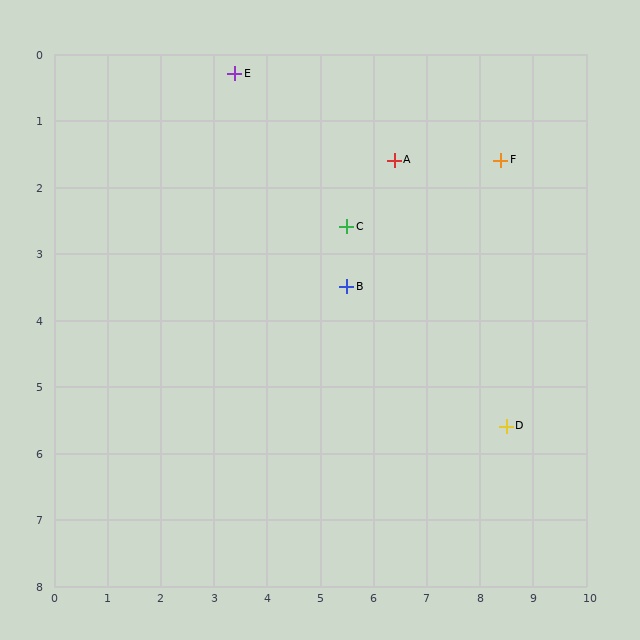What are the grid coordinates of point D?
Point D is at approximately (8.5, 5.6).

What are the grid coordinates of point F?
Point F is at approximately (8.4, 1.6).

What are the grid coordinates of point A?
Point A is at approximately (6.4, 1.6).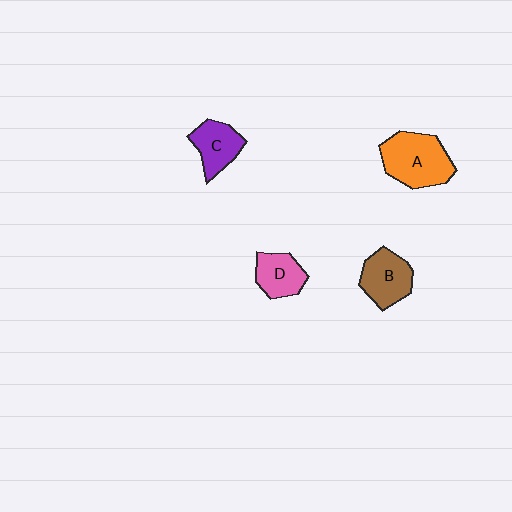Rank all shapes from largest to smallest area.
From largest to smallest: A (orange), B (brown), C (purple), D (pink).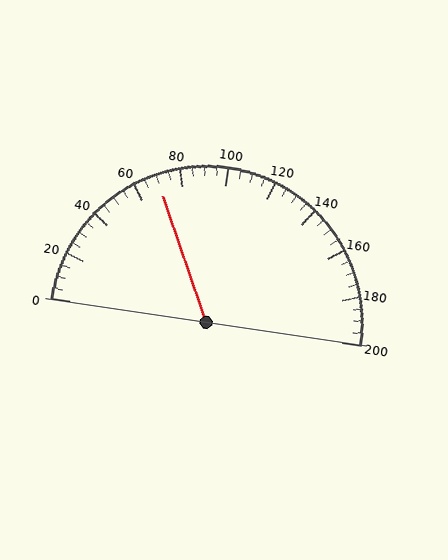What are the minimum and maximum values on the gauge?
The gauge ranges from 0 to 200.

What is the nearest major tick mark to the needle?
The nearest major tick mark is 80.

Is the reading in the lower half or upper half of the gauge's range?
The reading is in the lower half of the range (0 to 200).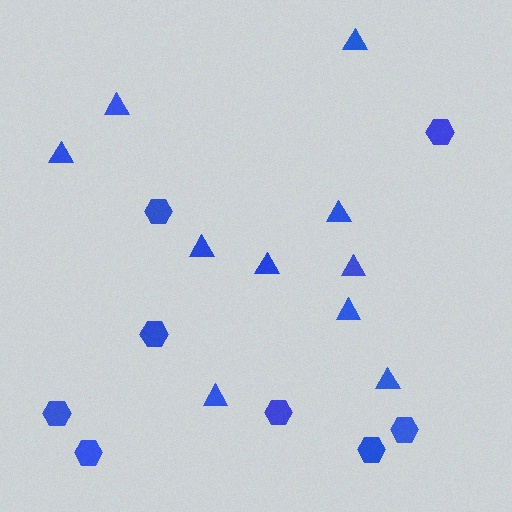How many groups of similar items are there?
There are 2 groups: one group of hexagons (8) and one group of triangles (10).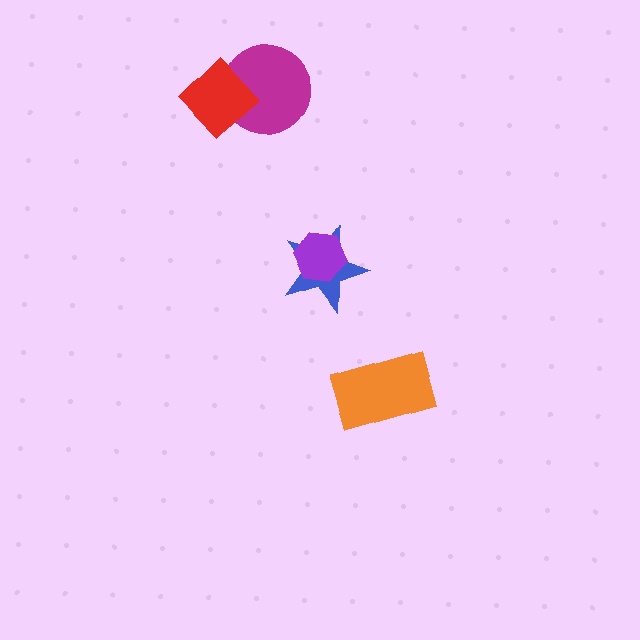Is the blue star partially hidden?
Yes, it is partially covered by another shape.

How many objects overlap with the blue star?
1 object overlaps with the blue star.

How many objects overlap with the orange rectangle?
0 objects overlap with the orange rectangle.